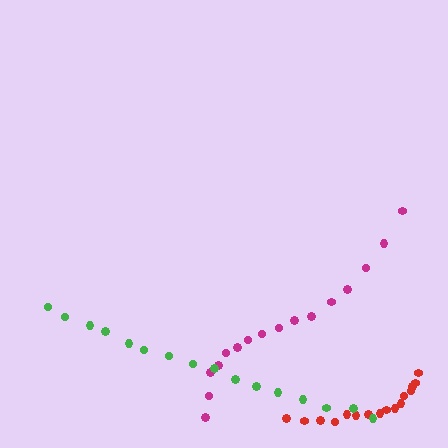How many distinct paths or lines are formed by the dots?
There are 3 distinct paths.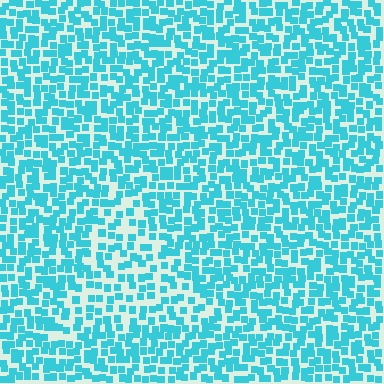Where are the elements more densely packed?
The elements are more densely packed outside the triangle boundary.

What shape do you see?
I see a triangle.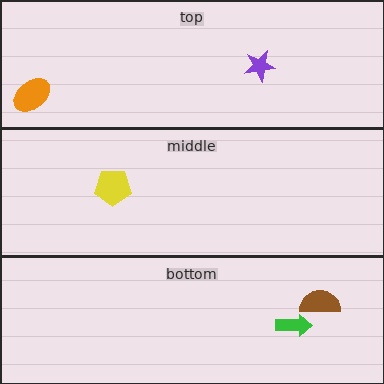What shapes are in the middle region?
The yellow pentagon.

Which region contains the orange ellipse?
The top region.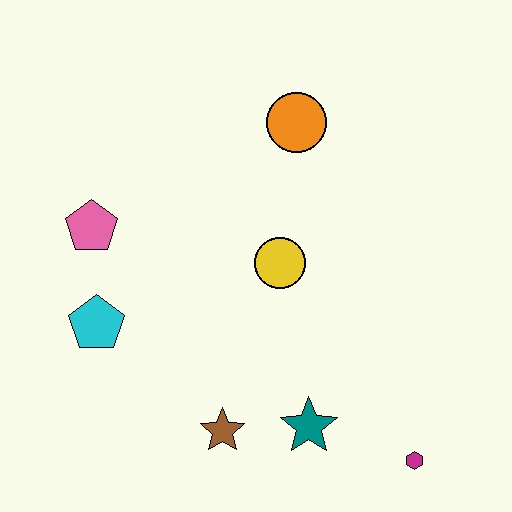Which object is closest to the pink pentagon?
The cyan pentagon is closest to the pink pentagon.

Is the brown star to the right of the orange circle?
No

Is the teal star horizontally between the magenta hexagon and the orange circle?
Yes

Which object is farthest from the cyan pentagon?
The magenta hexagon is farthest from the cyan pentagon.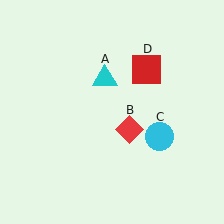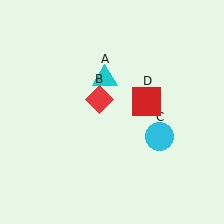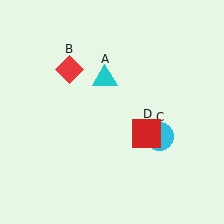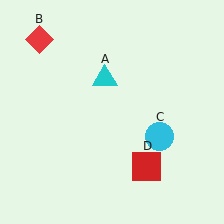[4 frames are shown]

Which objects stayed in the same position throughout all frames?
Cyan triangle (object A) and cyan circle (object C) remained stationary.